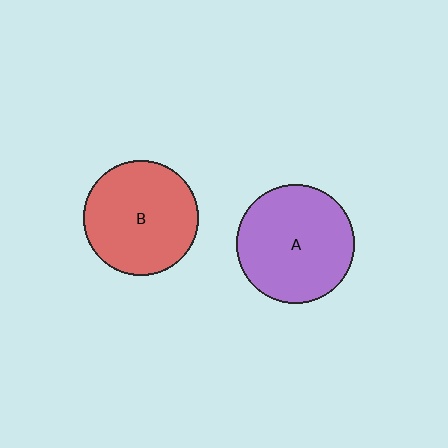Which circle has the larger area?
Circle A (purple).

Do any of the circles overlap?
No, none of the circles overlap.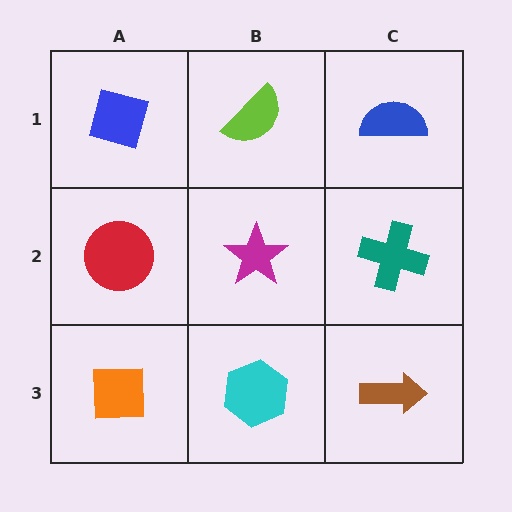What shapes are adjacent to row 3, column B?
A magenta star (row 2, column B), an orange square (row 3, column A), a brown arrow (row 3, column C).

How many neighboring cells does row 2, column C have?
3.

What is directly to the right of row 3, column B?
A brown arrow.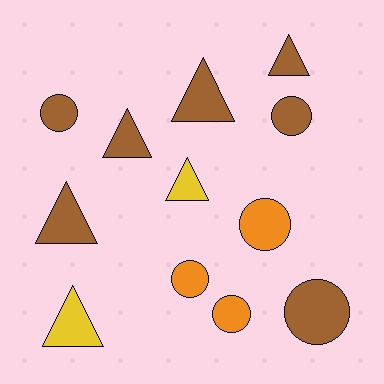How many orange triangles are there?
There are no orange triangles.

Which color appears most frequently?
Brown, with 7 objects.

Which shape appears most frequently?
Circle, with 6 objects.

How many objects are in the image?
There are 12 objects.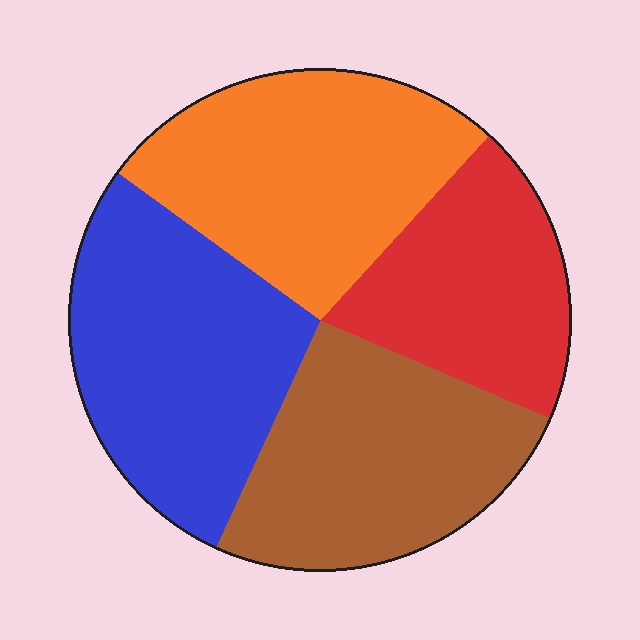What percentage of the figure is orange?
Orange takes up about one quarter (1/4) of the figure.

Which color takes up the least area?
Red, at roughly 20%.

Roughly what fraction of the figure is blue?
Blue takes up about one quarter (1/4) of the figure.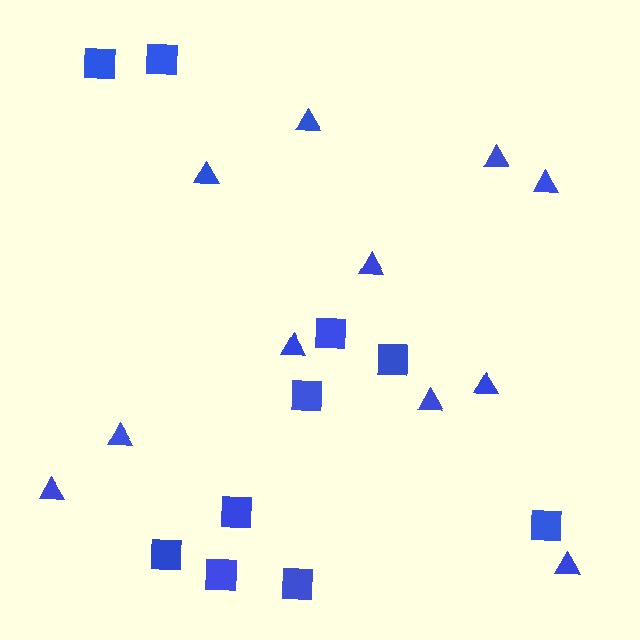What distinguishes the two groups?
There are 2 groups: one group of triangles (11) and one group of squares (10).